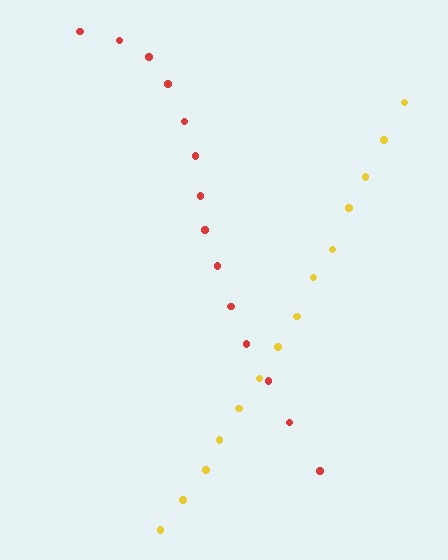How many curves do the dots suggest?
There are 2 distinct paths.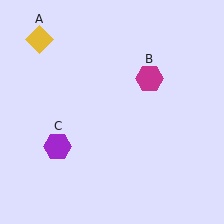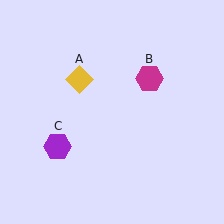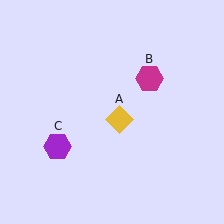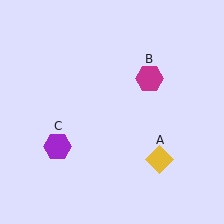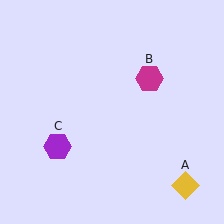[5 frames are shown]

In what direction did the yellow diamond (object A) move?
The yellow diamond (object A) moved down and to the right.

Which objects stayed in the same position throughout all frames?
Magenta hexagon (object B) and purple hexagon (object C) remained stationary.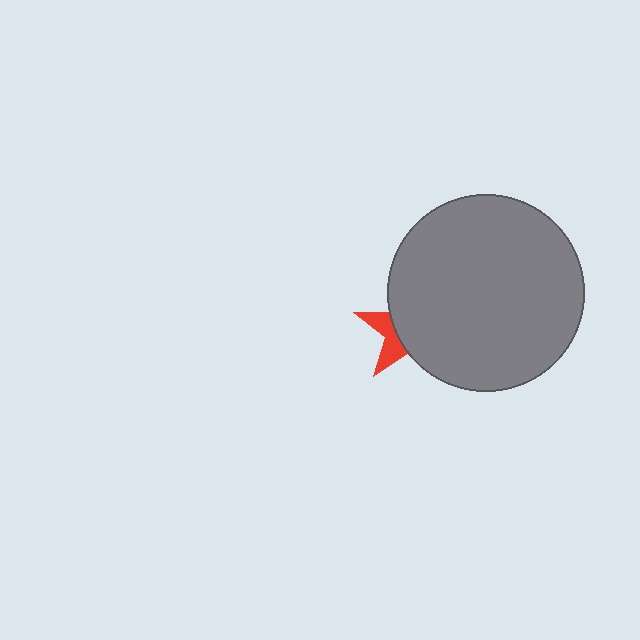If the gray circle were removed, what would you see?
You would see the complete red star.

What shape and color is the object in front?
The object in front is a gray circle.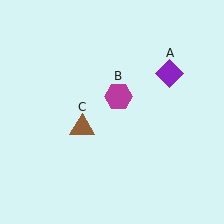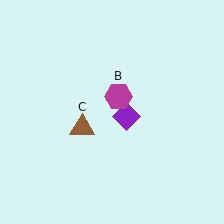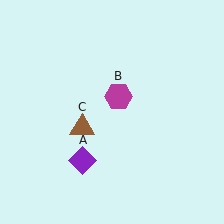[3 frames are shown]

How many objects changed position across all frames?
1 object changed position: purple diamond (object A).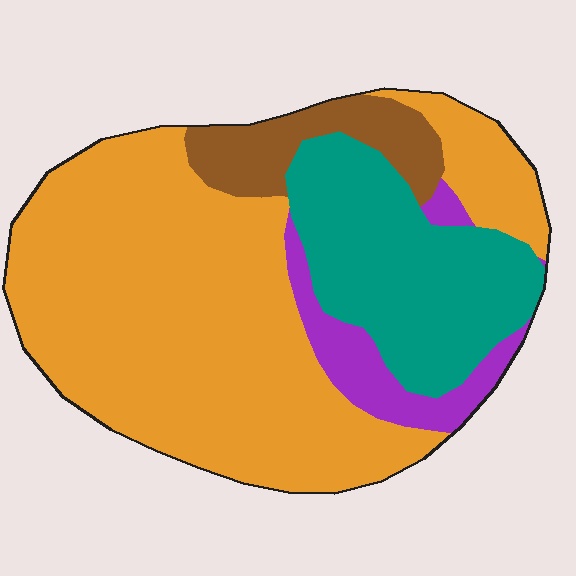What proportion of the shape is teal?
Teal covers 23% of the shape.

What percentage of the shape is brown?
Brown takes up about one tenth (1/10) of the shape.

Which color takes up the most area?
Orange, at roughly 60%.